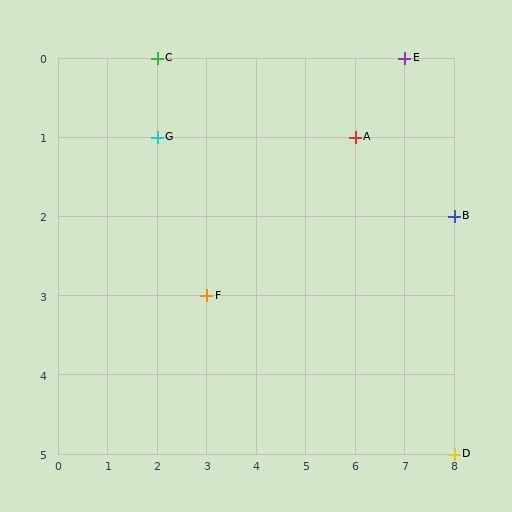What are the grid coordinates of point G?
Point G is at grid coordinates (2, 1).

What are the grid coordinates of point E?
Point E is at grid coordinates (7, 0).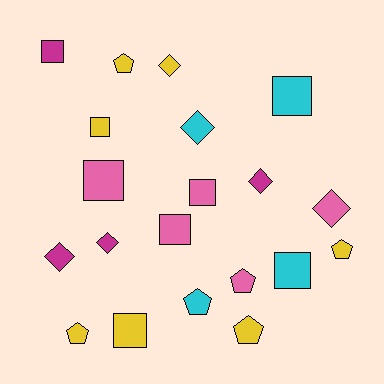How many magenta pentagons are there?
There are no magenta pentagons.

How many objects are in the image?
There are 20 objects.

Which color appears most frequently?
Yellow, with 7 objects.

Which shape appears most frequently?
Square, with 8 objects.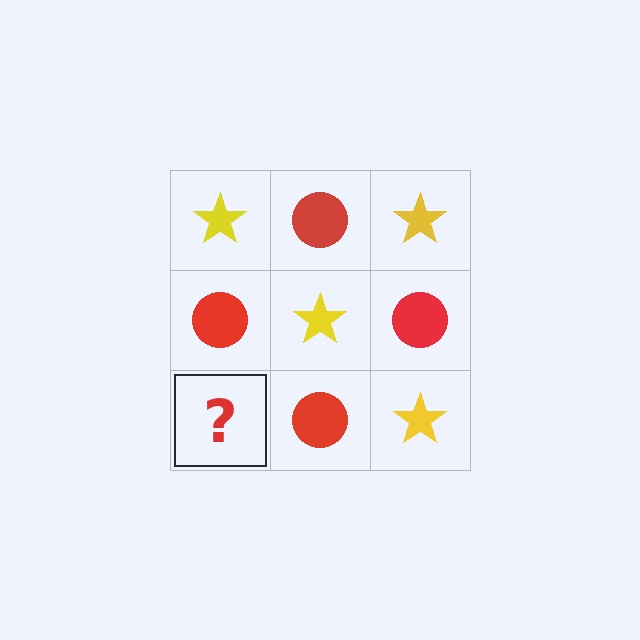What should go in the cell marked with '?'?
The missing cell should contain a yellow star.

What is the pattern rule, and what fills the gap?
The rule is that it alternates yellow star and red circle in a checkerboard pattern. The gap should be filled with a yellow star.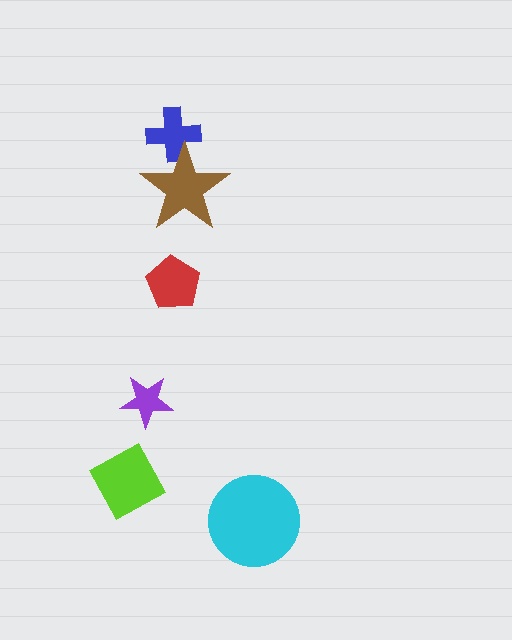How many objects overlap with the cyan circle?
0 objects overlap with the cyan circle.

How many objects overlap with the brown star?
1 object overlaps with the brown star.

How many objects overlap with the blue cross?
1 object overlaps with the blue cross.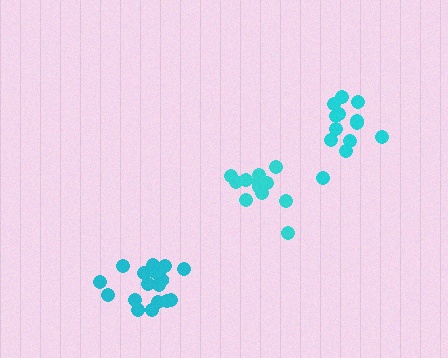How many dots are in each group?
Group 1: 13 dots, Group 2: 18 dots, Group 3: 12 dots (43 total).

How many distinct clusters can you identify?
There are 3 distinct clusters.